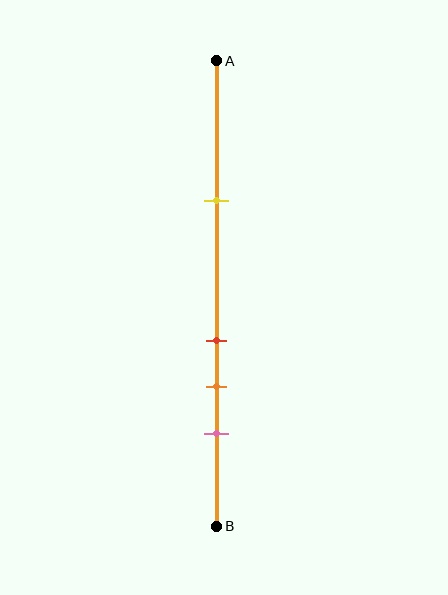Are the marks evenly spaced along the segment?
No, the marks are not evenly spaced.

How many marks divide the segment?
There are 4 marks dividing the segment.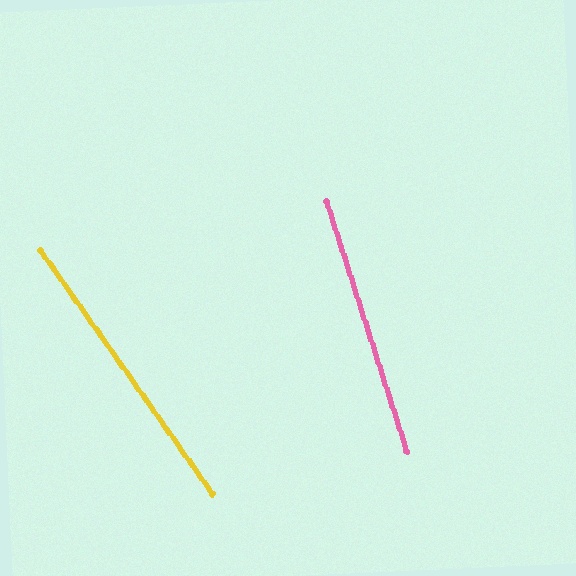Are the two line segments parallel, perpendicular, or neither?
Neither parallel nor perpendicular — they differ by about 17°.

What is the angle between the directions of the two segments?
Approximately 17 degrees.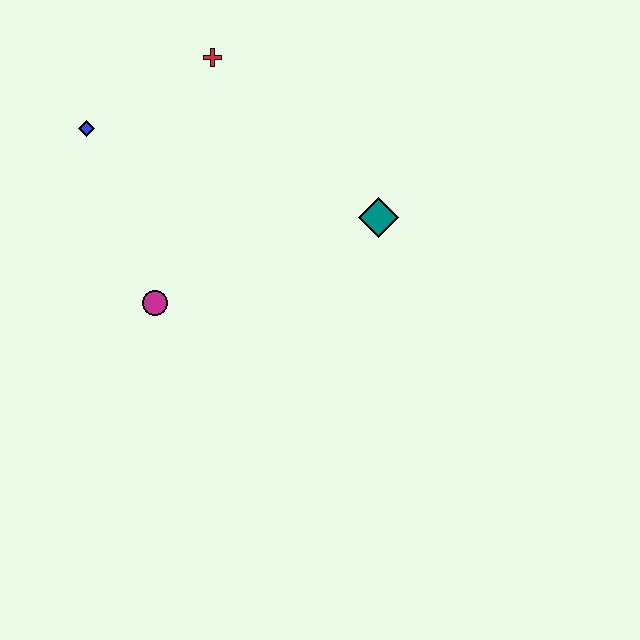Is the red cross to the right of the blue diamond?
Yes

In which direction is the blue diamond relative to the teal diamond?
The blue diamond is to the left of the teal diamond.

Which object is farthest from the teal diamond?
The blue diamond is farthest from the teal diamond.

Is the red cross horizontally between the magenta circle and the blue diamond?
No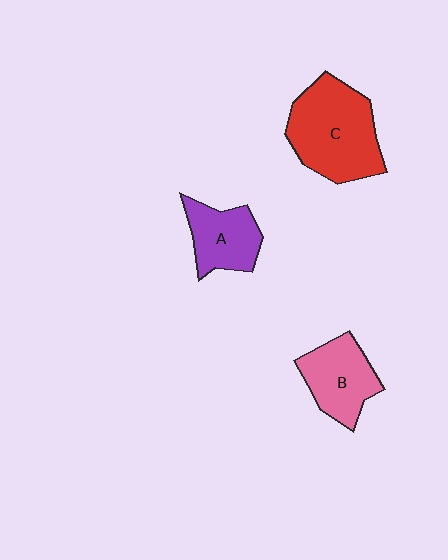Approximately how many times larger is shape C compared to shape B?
Approximately 1.6 times.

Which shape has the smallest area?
Shape A (purple).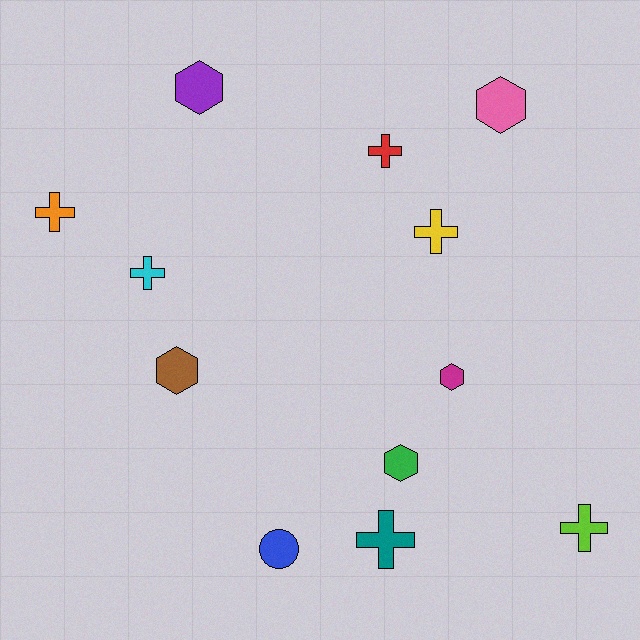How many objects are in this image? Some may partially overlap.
There are 12 objects.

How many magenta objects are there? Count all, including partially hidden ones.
There is 1 magenta object.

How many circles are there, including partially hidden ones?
There is 1 circle.